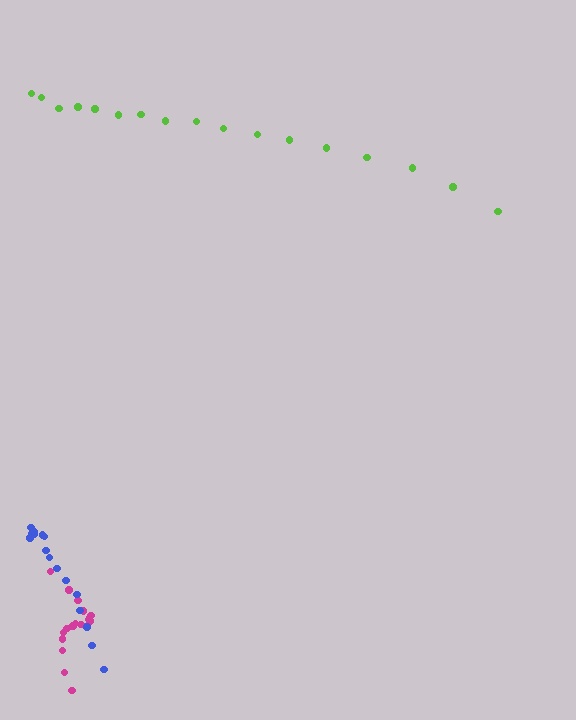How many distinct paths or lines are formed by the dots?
There are 3 distinct paths.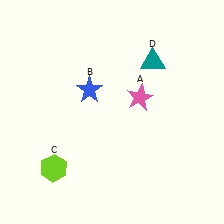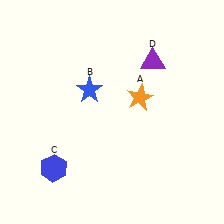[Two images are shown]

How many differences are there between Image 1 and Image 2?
There are 3 differences between the two images.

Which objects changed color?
A changed from pink to orange. C changed from lime to blue. D changed from teal to purple.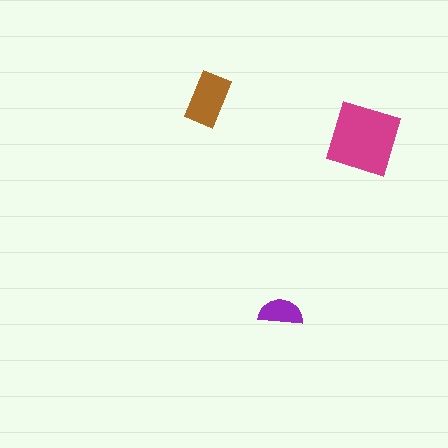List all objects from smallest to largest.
The purple semicircle, the brown rectangle, the magenta diamond.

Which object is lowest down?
The purple semicircle is bottommost.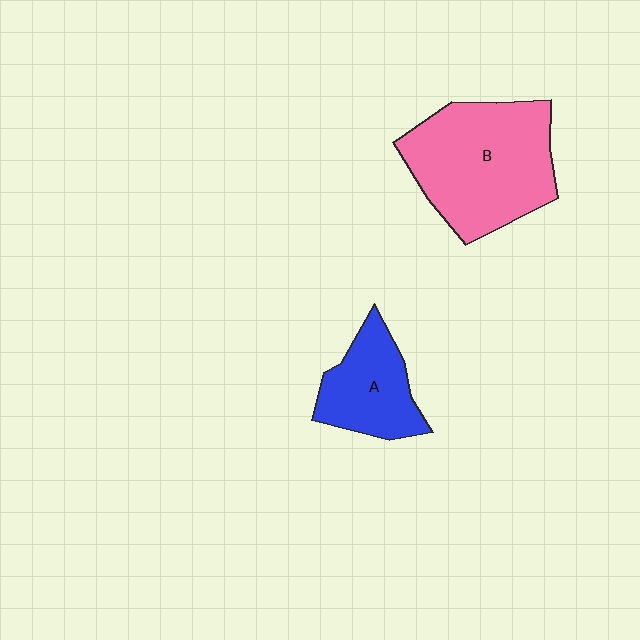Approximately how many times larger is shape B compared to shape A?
Approximately 1.9 times.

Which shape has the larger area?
Shape B (pink).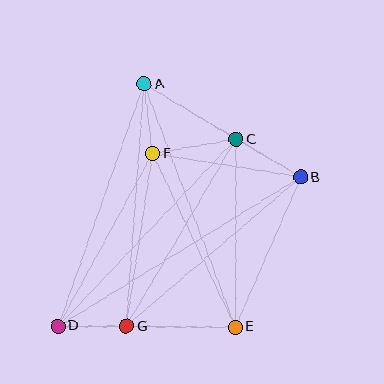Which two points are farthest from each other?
Points B and D are farthest from each other.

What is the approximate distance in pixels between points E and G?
The distance between E and G is approximately 109 pixels.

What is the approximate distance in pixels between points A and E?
The distance between A and E is approximately 260 pixels.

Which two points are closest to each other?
Points D and G are closest to each other.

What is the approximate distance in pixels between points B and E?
The distance between B and E is approximately 163 pixels.